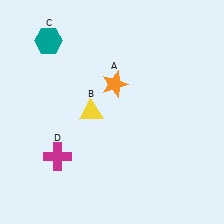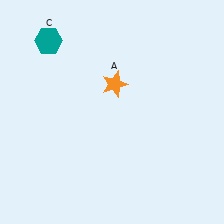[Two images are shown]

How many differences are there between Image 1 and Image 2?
There are 2 differences between the two images.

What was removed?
The magenta cross (D), the yellow triangle (B) were removed in Image 2.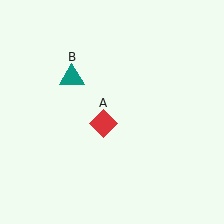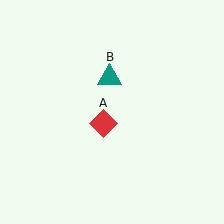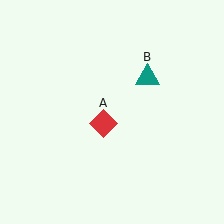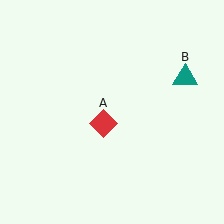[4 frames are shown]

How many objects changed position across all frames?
1 object changed position: teal triangle (object B).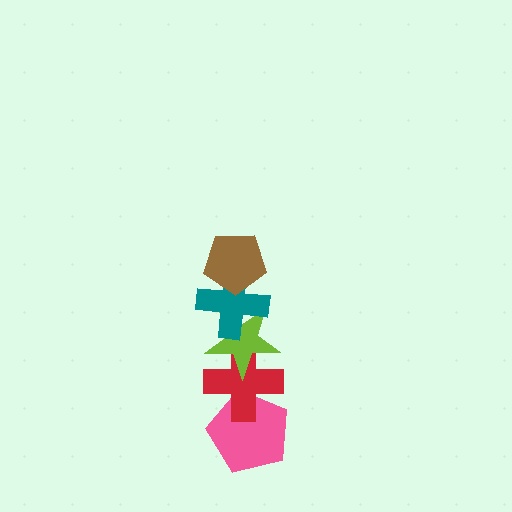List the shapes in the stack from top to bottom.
From top to bottom: the brown pentagon, the teal cross, the lime star, the red cross, the pink pentagon.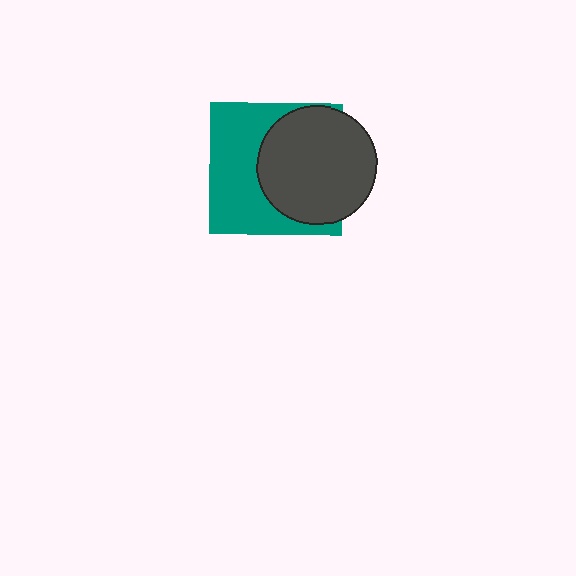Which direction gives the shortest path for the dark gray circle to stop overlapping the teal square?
Moving right gives the shortest separation.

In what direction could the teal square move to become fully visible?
The teal square could move left. That would shift it out from behind the dark gray circle entirely.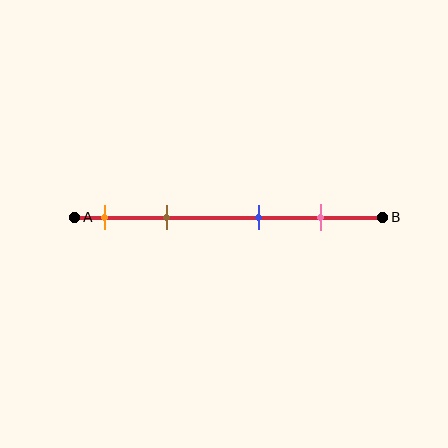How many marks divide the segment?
There are 4 marks dividing the segment.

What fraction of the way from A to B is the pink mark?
The pink mark is approximately 80% (0.8) of the way from A to B.